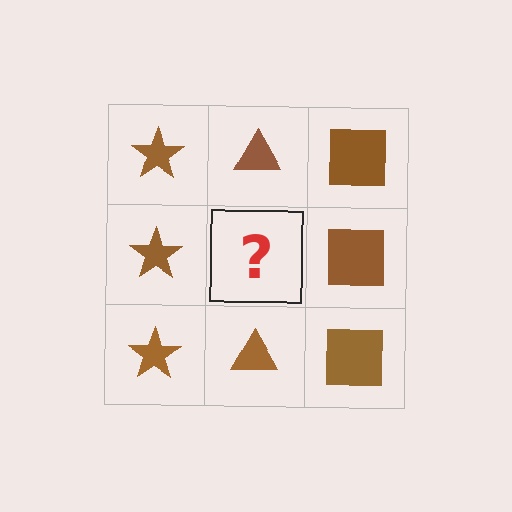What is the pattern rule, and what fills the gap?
The rule is that each column has a consistent shape. The gap should be filled with a brown triangle.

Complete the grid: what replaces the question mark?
The question mark should be replaced with a brown triangle.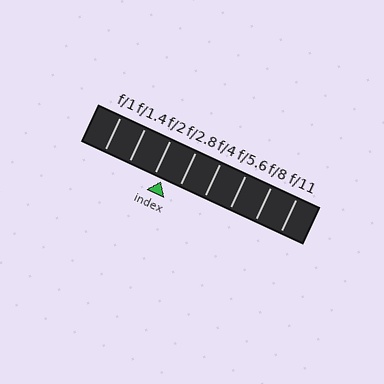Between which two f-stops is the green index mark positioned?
The index mark is between f/2 and f/2.8.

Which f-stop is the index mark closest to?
The index mark is closest to f/2.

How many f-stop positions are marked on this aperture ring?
There are 8 f-stop positions marked.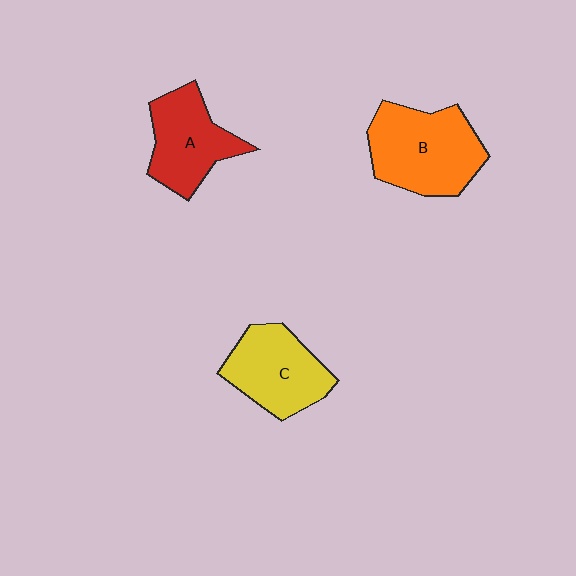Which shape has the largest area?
Shape B (orange).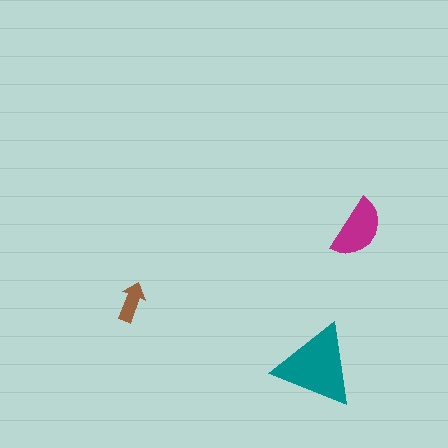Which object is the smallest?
The brown arrow.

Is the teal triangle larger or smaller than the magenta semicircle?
Larger.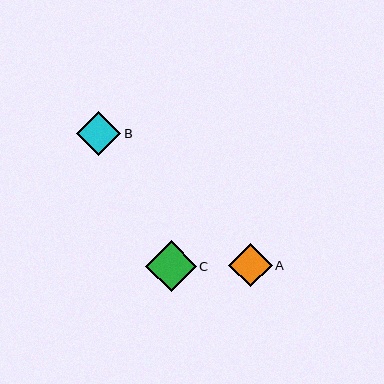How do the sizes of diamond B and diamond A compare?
Diamond B and diamond A are approximately the same size.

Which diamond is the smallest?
Diamond A is the smallest with a size of approximately 44 pixels.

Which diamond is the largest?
Diamond C is the largest with a size of approximately 50 pixels.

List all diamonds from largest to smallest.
From largest to smallest: C, B, A.